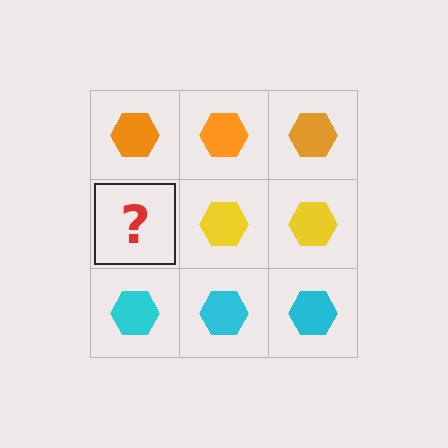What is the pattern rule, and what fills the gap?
The rule is that each row has a consistent color. The gap should be filled with a yellow hexagon.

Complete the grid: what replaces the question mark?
The question mark should be replaced with a yellow hexagon.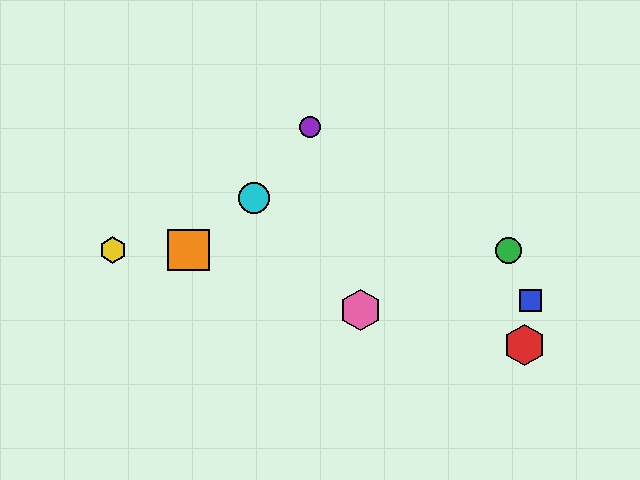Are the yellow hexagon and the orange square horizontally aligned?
Yes, both are at y≈250.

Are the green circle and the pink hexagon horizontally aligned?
No, the green circle is at y≈250 and the pink hexagon is at y≈310.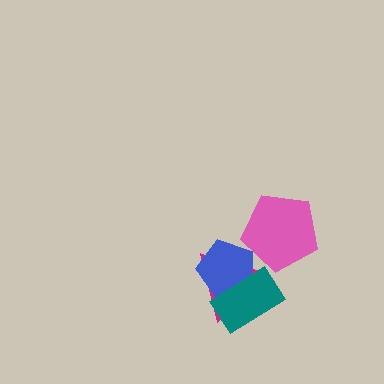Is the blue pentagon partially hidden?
Yes, it is partially covered by another shape.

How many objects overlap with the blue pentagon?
2 objects overlap with the blue pentagon.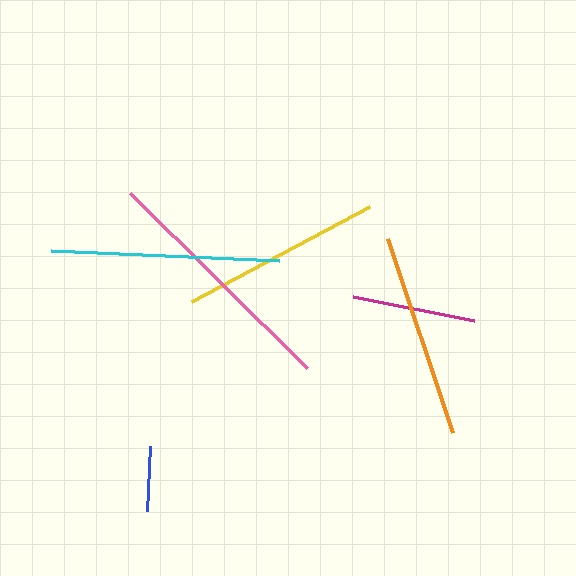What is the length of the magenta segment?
The magenta segment is approximately 123 pixels long.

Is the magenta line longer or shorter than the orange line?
The orange line is longer than the magenta line.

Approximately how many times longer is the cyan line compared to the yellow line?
The cyan line is approximately 1.1 times the length of the yellow line.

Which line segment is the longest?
The pink line is the longest at approximately 249 pixels.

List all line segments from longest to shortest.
From longest to shortest: pink, cyan, orange, yellow, magenta, blue.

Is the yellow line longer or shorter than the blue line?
The yellow line is longer than the blue line.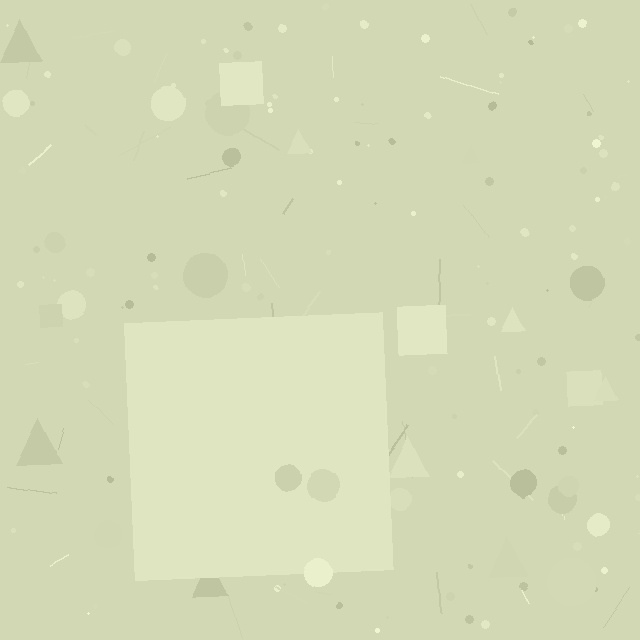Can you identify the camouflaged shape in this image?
The camouflaged shape is a square.